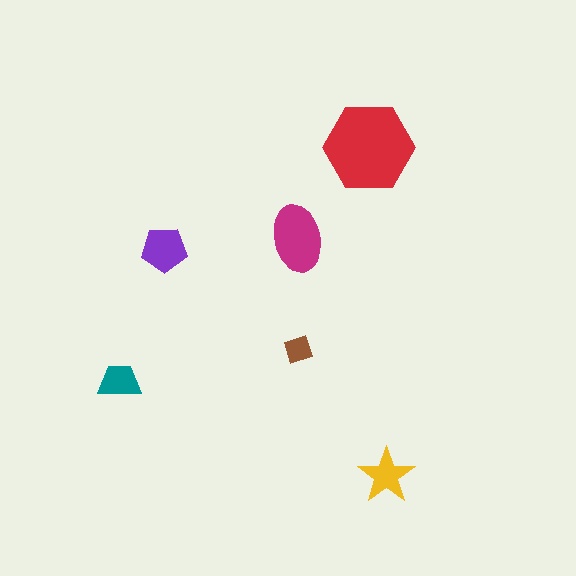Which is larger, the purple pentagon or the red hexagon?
The red hexagon.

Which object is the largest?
The red hexagon.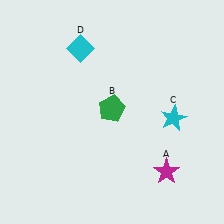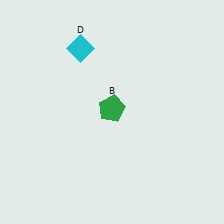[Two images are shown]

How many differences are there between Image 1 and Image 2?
There are 2 differences between the two images.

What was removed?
The magenta star (A), the cyan star (C) were removed in Image 2.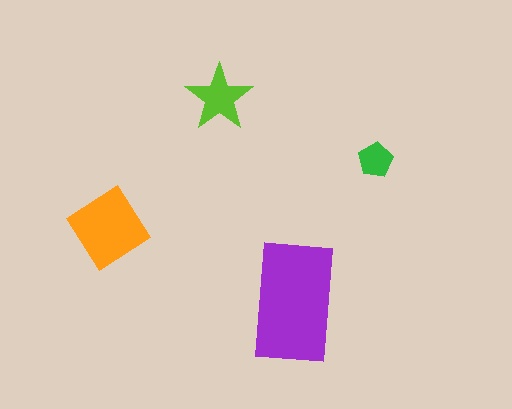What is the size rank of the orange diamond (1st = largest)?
2nd.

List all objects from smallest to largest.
The green pentagon, the lime star, the orange diamond, the purple rectangle.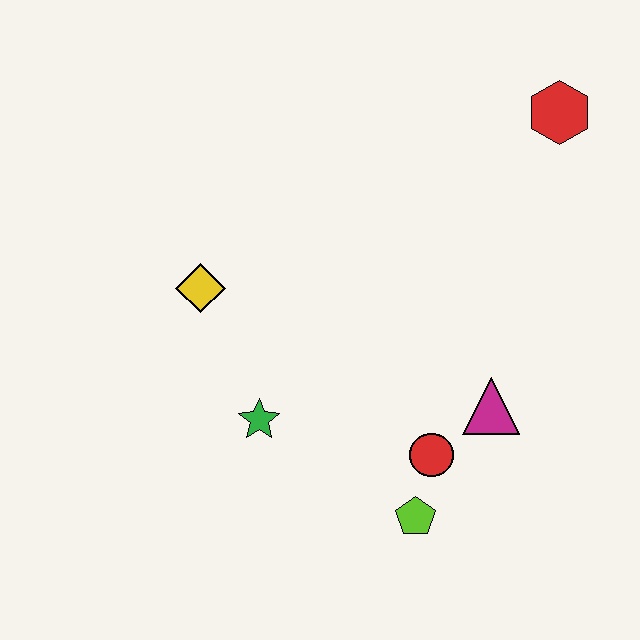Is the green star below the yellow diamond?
Yes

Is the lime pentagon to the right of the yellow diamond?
Yes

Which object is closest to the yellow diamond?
The green star is closest to the yellow diamond.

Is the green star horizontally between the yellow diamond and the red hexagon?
Yes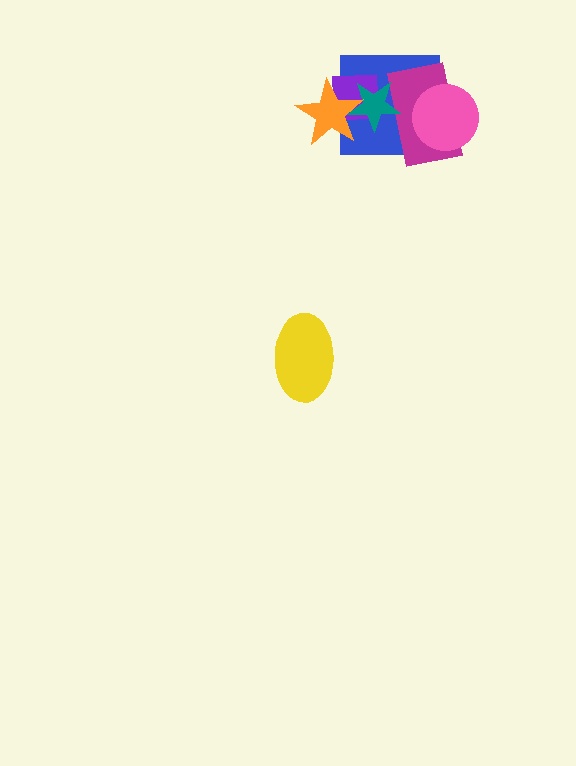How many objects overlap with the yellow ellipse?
0 objects overlap with the yellow ellipse.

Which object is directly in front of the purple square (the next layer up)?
The teal star is directly in front of the purple square.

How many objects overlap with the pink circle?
2 objects overlap with the pink circle.